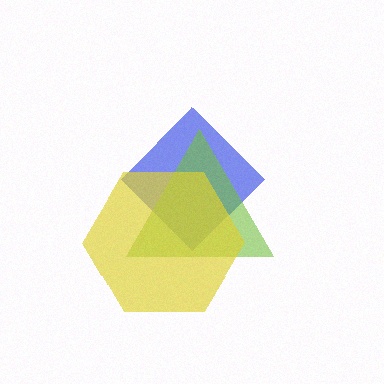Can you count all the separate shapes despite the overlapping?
Yes, there are 3 separate shapes.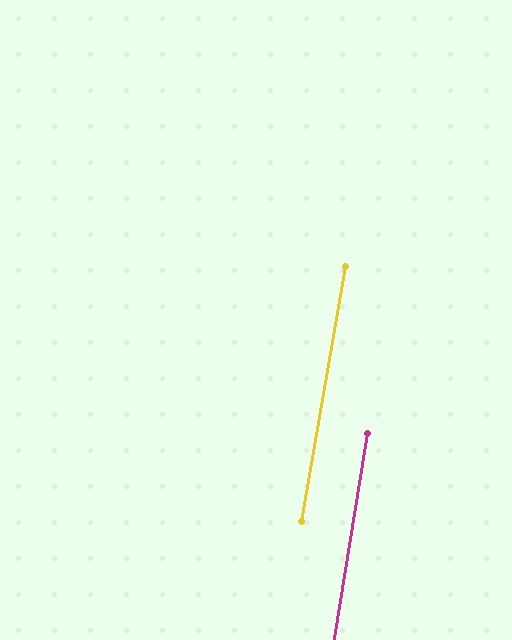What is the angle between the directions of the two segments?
Approximately 1 degree.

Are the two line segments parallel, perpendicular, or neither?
Parallel — their directions differ by only 0.7°.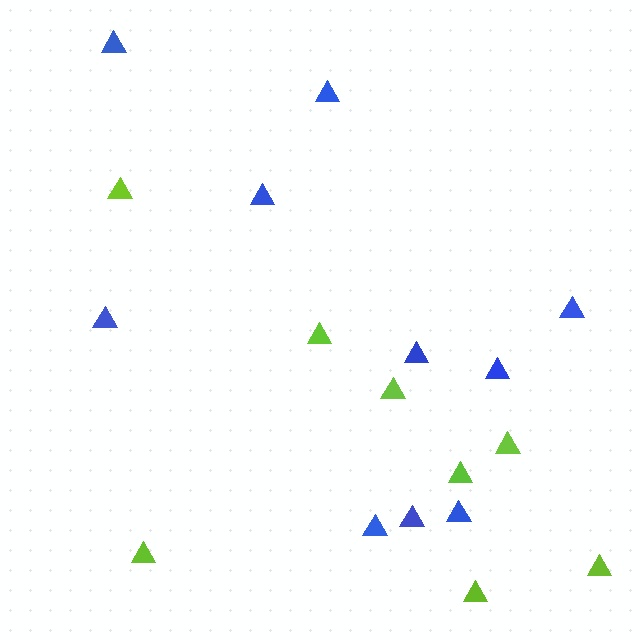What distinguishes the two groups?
There are 2 groups: one group of lime triangles (8) and one group of blue triangles (10).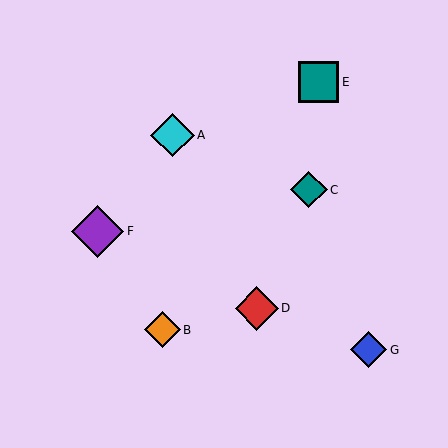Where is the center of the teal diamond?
The center of the teal diamond is at (309, 190).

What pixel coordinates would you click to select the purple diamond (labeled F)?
Click at (98, 231) to select the purple diamond F.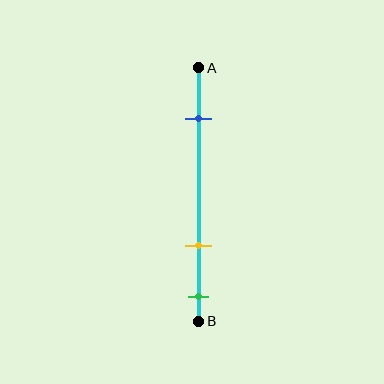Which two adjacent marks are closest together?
The yellow and green marks are the closest adjacent pair.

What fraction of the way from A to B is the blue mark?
The blue mark is approximately 20% (0.2) of the way from A to B.